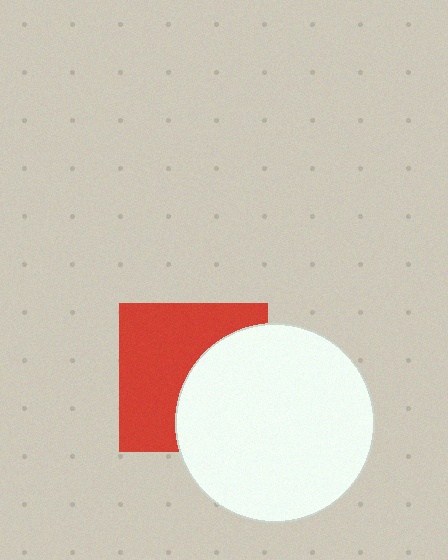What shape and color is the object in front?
The object in front is a white circle.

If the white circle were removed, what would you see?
You would see the complete red square.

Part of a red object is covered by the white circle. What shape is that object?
It is a square.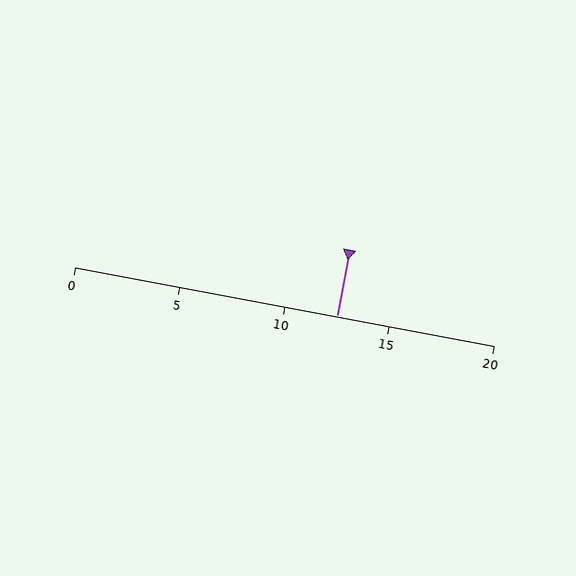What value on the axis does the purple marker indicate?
The marker indicates approximately 12.5.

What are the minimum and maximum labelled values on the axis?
The axis runs from 0 to 20.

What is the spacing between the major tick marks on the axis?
The major ticks are spaced 5 apart.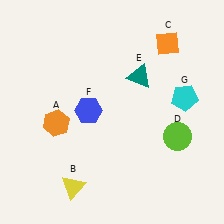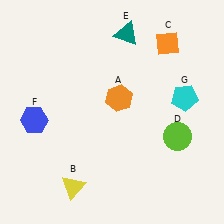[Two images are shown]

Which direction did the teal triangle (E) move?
The teal triangle (E) moved up.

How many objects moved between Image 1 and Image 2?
3 objects moved between the two images.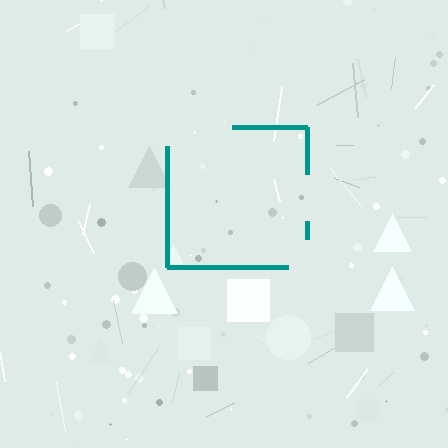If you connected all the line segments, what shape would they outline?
They would outline a square.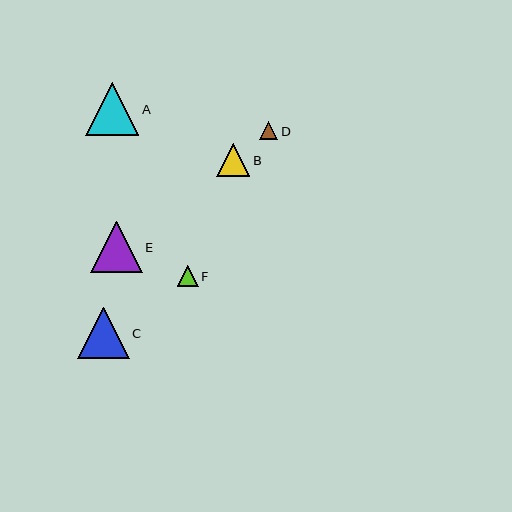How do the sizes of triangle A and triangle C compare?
Triangle A and triangle C are approximately the same size.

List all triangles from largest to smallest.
From largest to smallest: A, C, E, B, F, D.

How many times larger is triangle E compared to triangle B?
Triangle E is approximately 1.6 times the size of triangle B.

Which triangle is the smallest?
Triangle D is the smallest with a size of approximately 18 pixels.